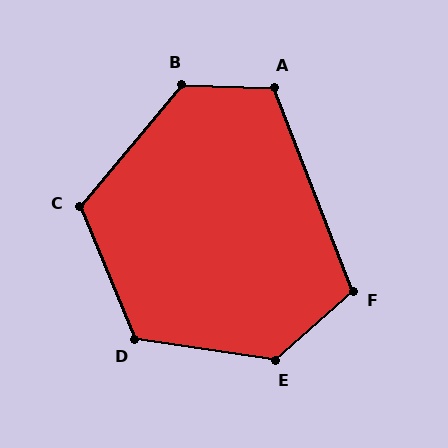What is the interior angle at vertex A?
Approximately 113 degrees (obtuse).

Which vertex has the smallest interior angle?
F, at approximately 111 degrees.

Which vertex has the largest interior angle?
E, at approximately 130 degrees.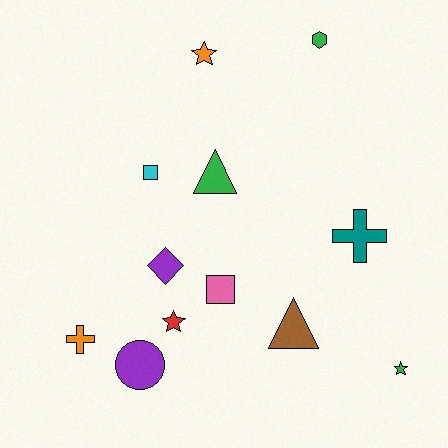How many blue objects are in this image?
There are no blue objects.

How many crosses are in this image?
There are 2 crosses.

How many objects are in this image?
There are 12 objects.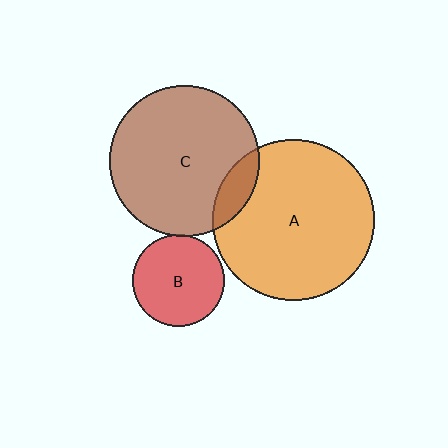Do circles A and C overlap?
Yes.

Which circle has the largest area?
Circle A (orange).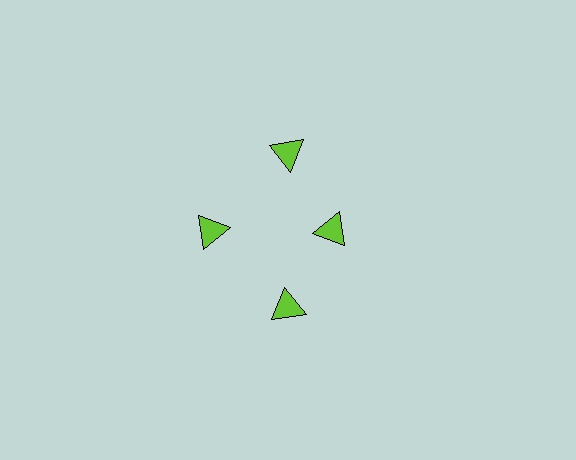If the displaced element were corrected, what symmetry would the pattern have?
It would have 4-fold rotational symmetry — the pattern would map onto itself every 90 degrees.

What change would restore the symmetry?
The symmetry would be restored by moving it outward, back onto the ring so that all 4 triangles sit at equal angles and equal distance from the center.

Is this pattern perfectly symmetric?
No. The 4 lime triangles are arranged in a ring, but one element near the 3 o'clock position is pulled inward toward the center, breaking the 4-fold rotational symmetry.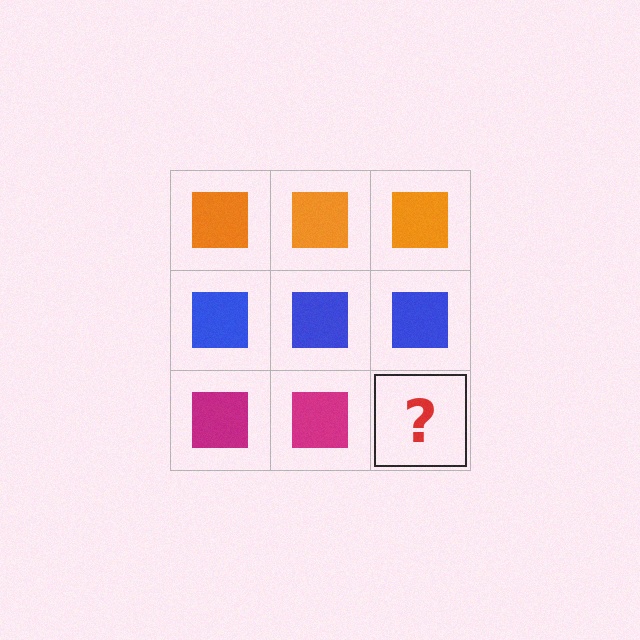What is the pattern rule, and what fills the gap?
The rule is that each row has a consistent color. The gap should be filled with a magenta square.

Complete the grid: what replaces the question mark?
The question mark should be replaced with a magenta square.